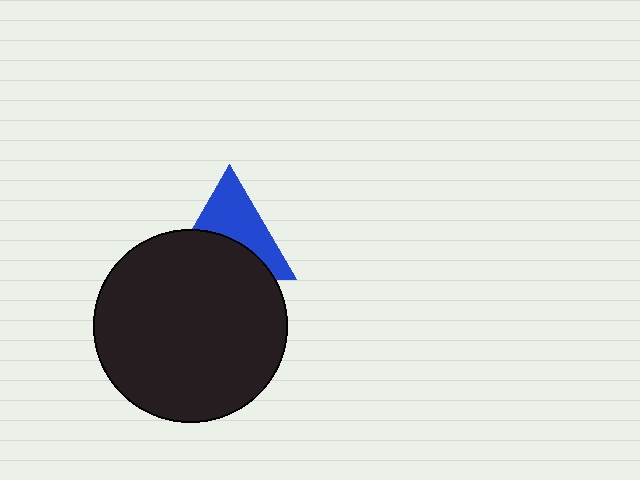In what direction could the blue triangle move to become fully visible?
The blue triangle could move up. That would shift it out from behind the black circle entirely.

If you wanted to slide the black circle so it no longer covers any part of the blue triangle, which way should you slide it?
Slide it down — that is the most direct way to separate the two shapes.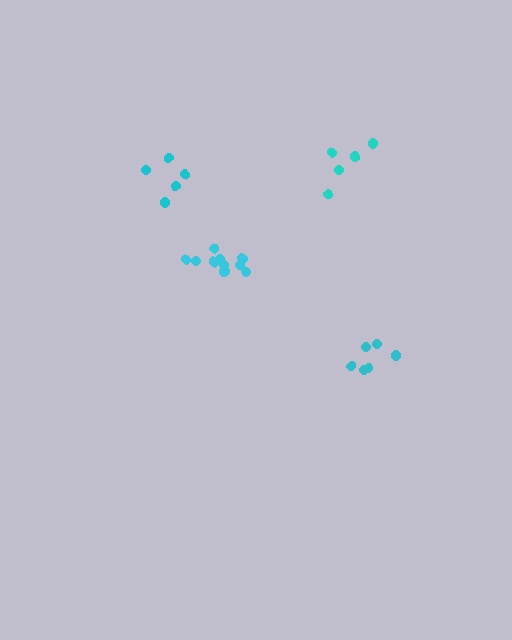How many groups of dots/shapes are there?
There are 4 groups.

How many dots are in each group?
Group 1: 10 dots, Group 2: 5 dots, Group 3: 6 dots, Group 4: 5 dots (26 total).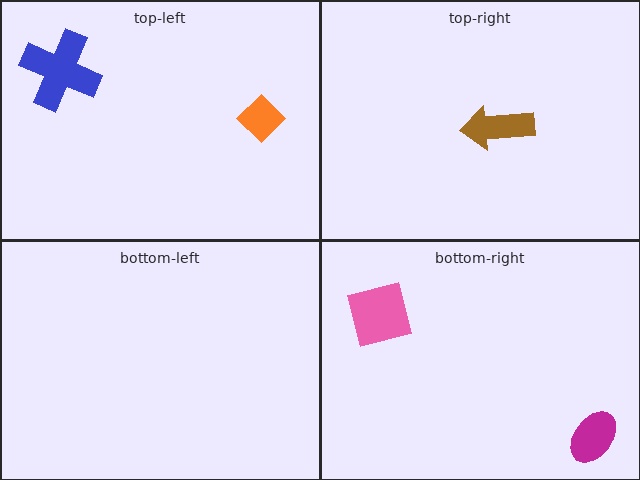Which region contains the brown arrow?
The top-right region.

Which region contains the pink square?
The bottom-right region.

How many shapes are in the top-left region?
2.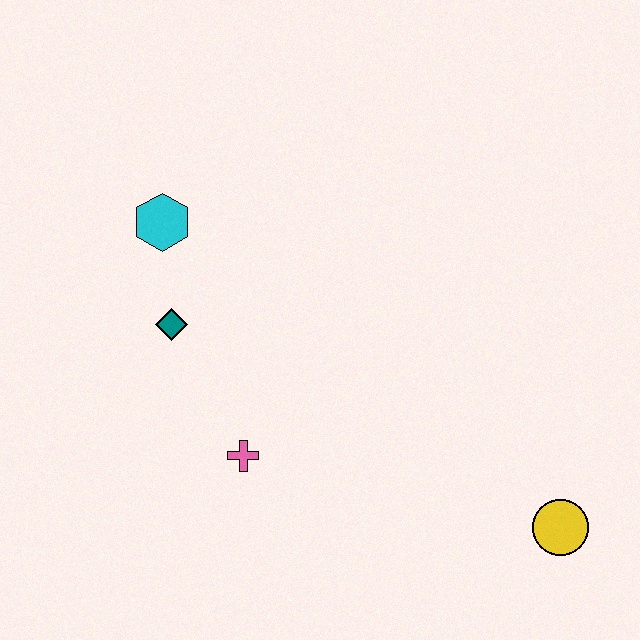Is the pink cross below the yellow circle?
No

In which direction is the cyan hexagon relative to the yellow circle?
The cyan hexagon is to the left of the yellow circle.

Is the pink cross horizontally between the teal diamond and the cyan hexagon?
No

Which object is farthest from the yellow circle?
The cyan hexagon is farthest from the yellow circle.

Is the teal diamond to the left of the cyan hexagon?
No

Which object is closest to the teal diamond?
The cyan hexagon is closest to the teal diamond.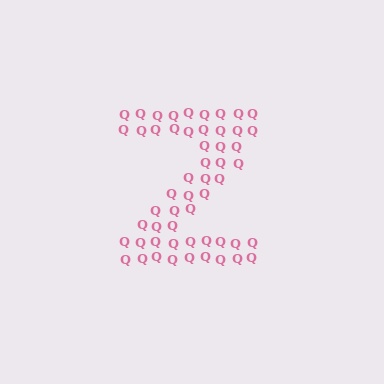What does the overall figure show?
The overall figure shows the letter Z.